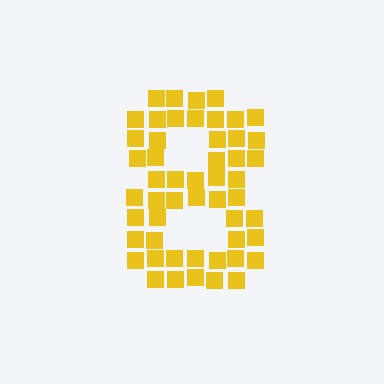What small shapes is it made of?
It is made of small squares.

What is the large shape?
The large shape is the digit 8.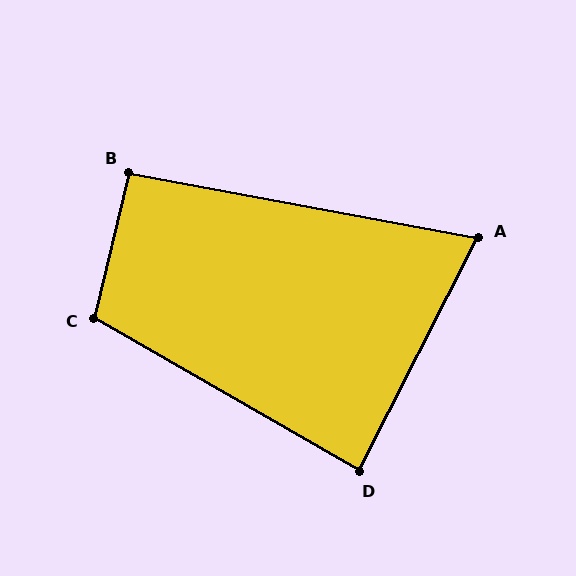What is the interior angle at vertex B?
Approximately 93 degrees (approximately right).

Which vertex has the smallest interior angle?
A, at approximately 74 degrees.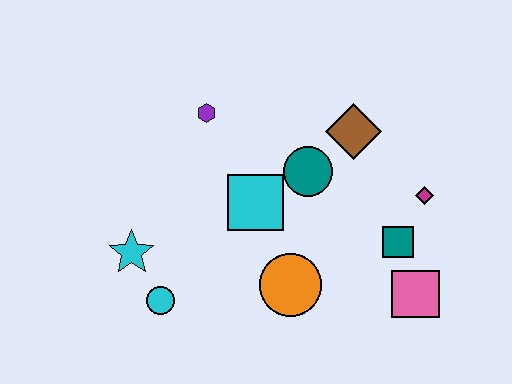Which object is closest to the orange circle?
The cyan square is closest to the orange circle.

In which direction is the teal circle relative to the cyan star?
The teal circle is to the right of the cyan star.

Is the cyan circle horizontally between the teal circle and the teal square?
No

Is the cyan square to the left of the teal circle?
Yes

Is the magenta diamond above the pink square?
Yes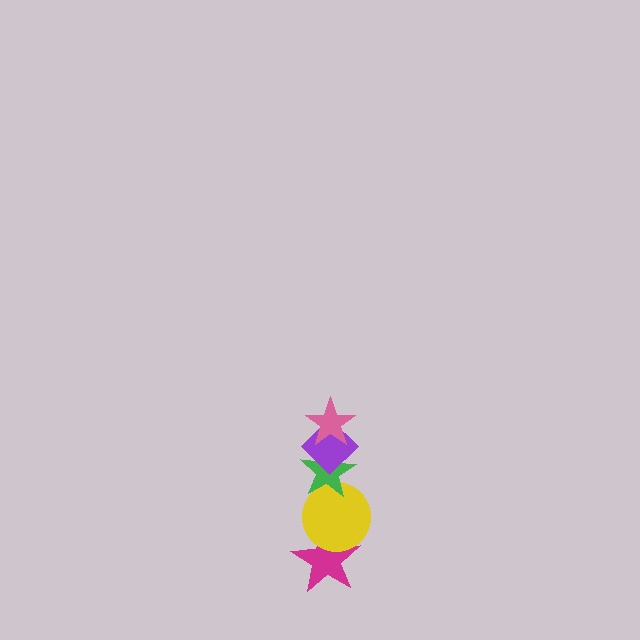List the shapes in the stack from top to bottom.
From top to bottom: the pink star, the purple diamond, the green star, the yellow circle, the magenta star.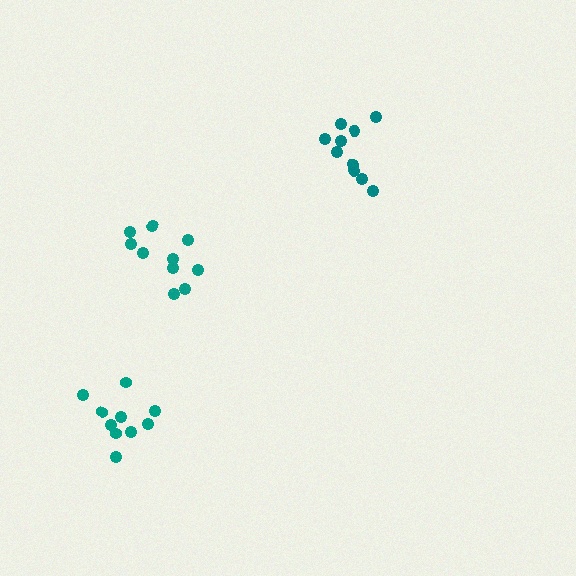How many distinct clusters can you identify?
There are 3 distinct clusters.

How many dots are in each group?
Group 1: 10 dots, Group 2: 10 dots, Group 3: 10 dots (30 total).